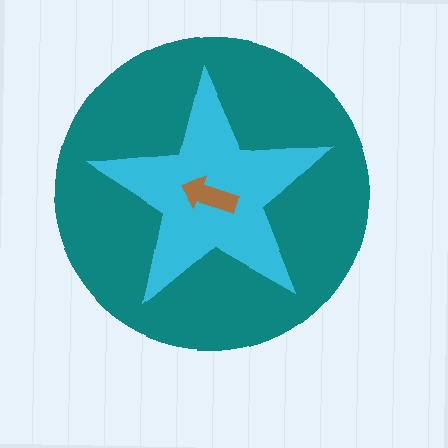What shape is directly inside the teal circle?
The cyan star.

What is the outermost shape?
The teal circle.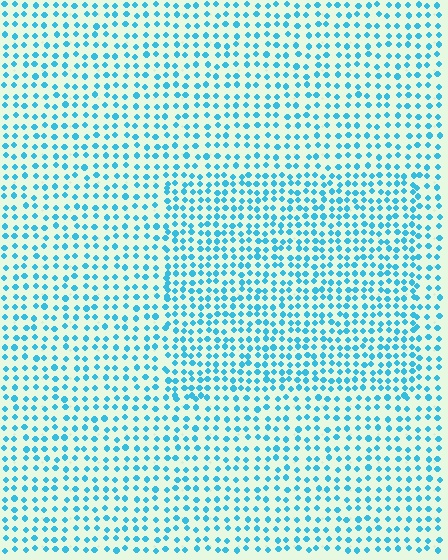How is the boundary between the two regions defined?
The boundary is defined by a change in element density (approximately 1.5x ratio). All elements are the same color, size, and shape.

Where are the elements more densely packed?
The elements are more densely packed inside the rectangle boundary.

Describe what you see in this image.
The image contains small cyan elements arranged at two different densities. A rectangle-shaped region is visible where the elements are more densely packed than the surrounding area.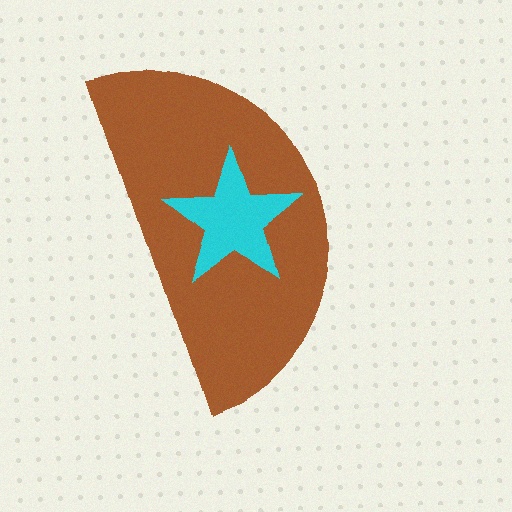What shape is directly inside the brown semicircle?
The cyan star.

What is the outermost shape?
The brown semicircle.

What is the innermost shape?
The cyan star.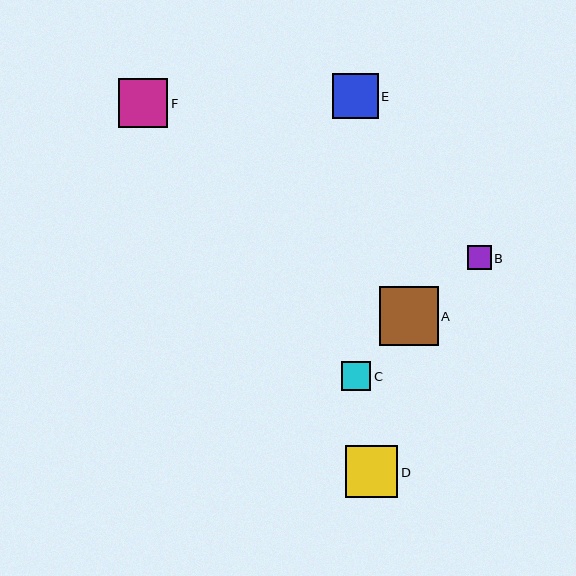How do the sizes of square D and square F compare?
Square D and square F are approximately the same size.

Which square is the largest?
Square A is the largest with a size of approximately 59 pixels.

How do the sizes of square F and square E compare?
Square F and square E are approximately the same size.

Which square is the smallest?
Square B is the smallest with a size of approximately 23 pixels.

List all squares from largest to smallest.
From largest to smallest: A, D, F, E, C, B.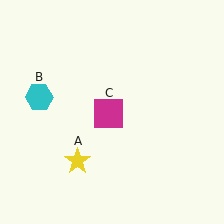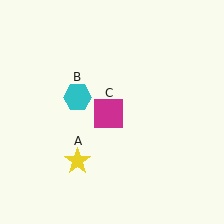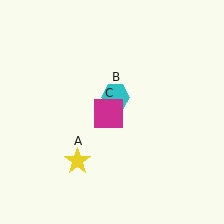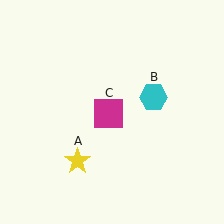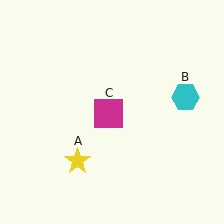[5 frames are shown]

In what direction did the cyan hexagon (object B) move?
The cyan hexagon (object B) moved right.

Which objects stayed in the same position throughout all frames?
Yellow star (object A) and magenta square (object C) remained stationary.